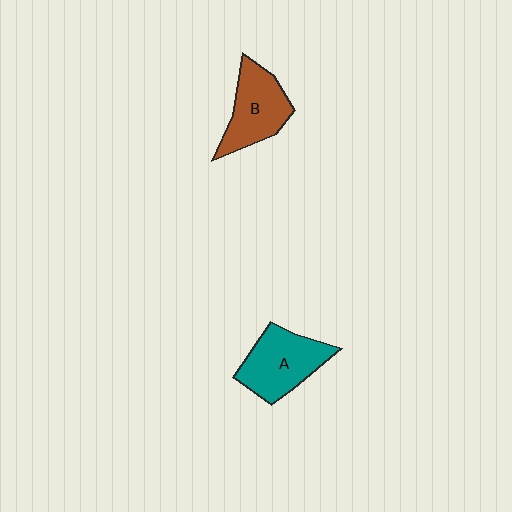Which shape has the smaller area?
Shape B (brown).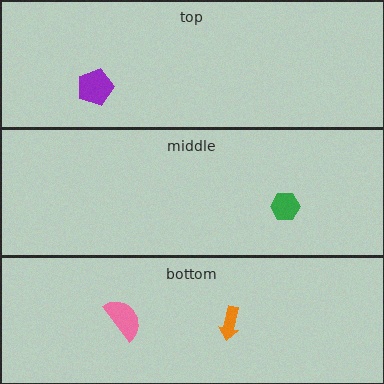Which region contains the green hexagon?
The middle region.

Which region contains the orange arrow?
The bottom region.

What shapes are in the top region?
The purple pentagon.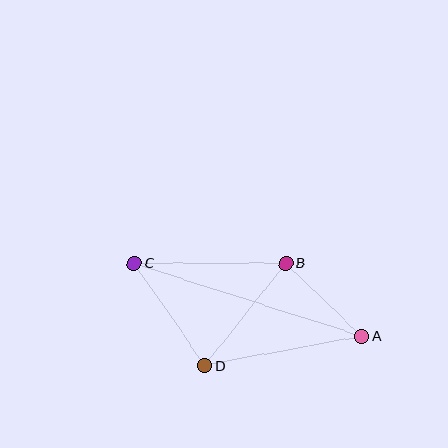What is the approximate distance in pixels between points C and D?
The distance between C and D is approximately 125 pixels.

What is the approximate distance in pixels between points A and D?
The distance between A and D is approximately 159 pixels.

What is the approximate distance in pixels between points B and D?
The distance between B and D is approximately 131 pixels.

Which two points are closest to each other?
Points A and B are closest to each other.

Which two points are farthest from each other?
Points A and C are farthest from each other.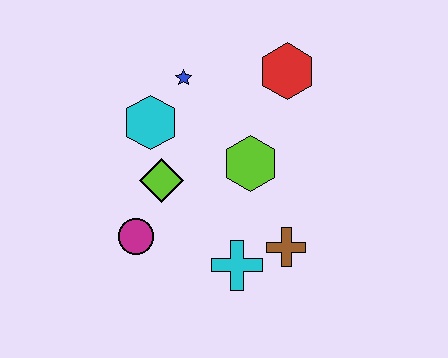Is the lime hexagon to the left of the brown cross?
Yes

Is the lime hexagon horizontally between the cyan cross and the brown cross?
Yes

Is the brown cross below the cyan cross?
No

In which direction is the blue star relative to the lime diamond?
The blue star is above the lime diamond.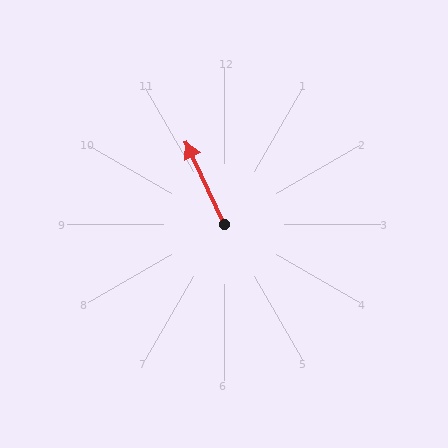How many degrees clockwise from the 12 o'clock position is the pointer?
Approximately 335 degrees.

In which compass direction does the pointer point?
Northwest.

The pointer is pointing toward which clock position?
Roughly 11 o'clock.